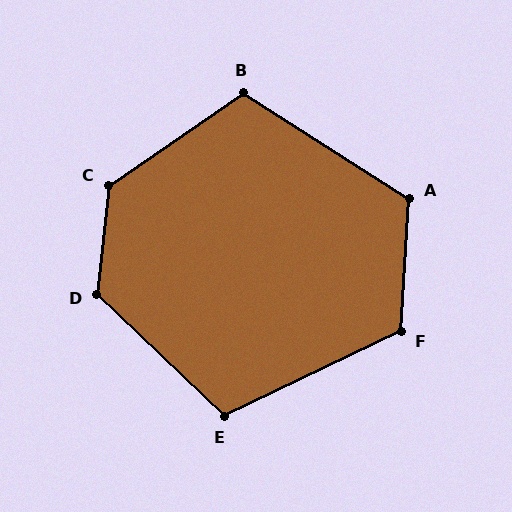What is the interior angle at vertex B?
Approximately 113 degrees (obtuse).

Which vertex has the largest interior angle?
C, at approximately 130 degrees.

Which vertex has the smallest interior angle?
E, at approximately 111 degrees.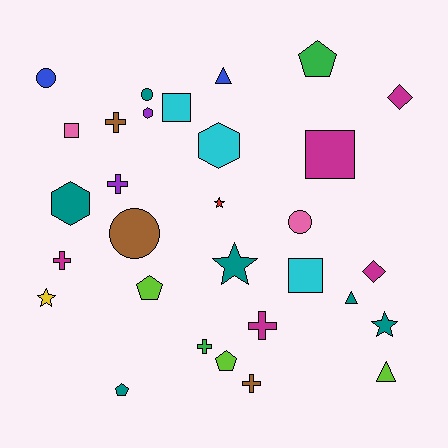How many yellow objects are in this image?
There is 1 yellow object.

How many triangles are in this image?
There are 3 triangles.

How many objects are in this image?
There are 30 objects.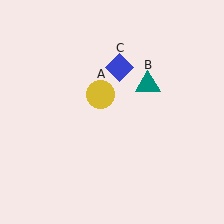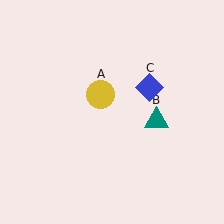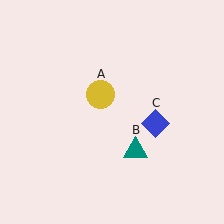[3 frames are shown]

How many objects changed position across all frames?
2 objects changed position: teal triangle (object B), blue diamond (object C).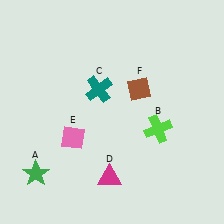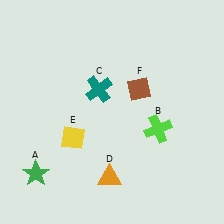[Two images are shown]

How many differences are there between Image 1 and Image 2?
There are 2 differences between the two images.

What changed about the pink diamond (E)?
In Image 1, E is pink. In Image 2, it changed to yellow.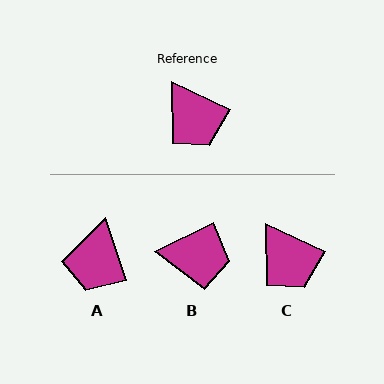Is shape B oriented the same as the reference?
No, it is off by about 52 degrees.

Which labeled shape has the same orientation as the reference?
C.